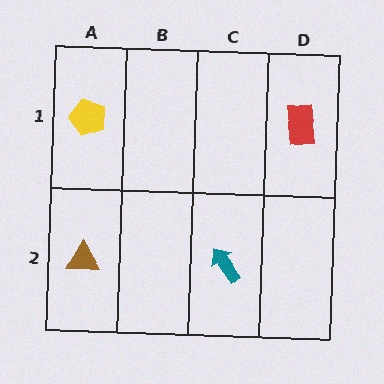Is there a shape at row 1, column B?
No, that cell is empty.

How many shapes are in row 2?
2 shapes.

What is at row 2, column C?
A teal arrow.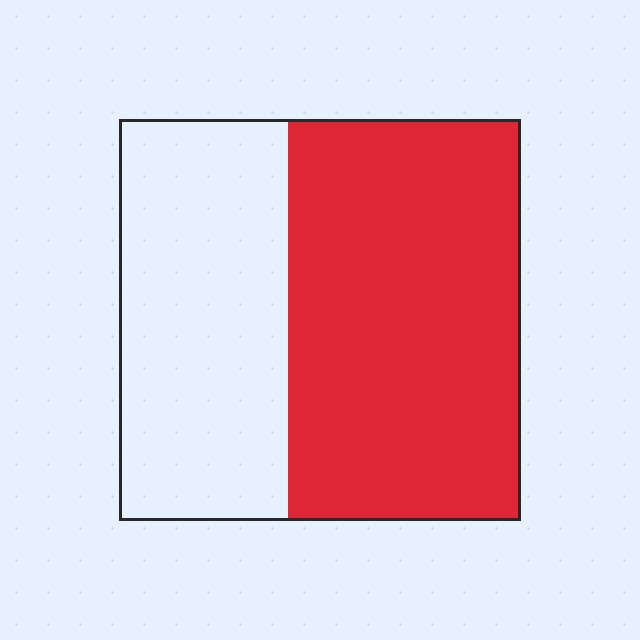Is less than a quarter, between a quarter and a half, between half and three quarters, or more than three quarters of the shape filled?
Between half and three quarters.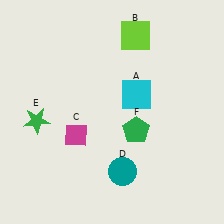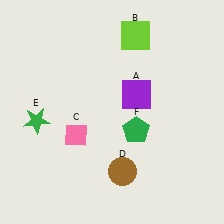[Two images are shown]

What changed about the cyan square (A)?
In Image 1, A is cyan. In Image 2, it changed to purple.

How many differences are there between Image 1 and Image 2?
There are 3 differences between the two images.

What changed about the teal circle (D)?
In Image 1, D is teal. In Image 2, it changed to brown.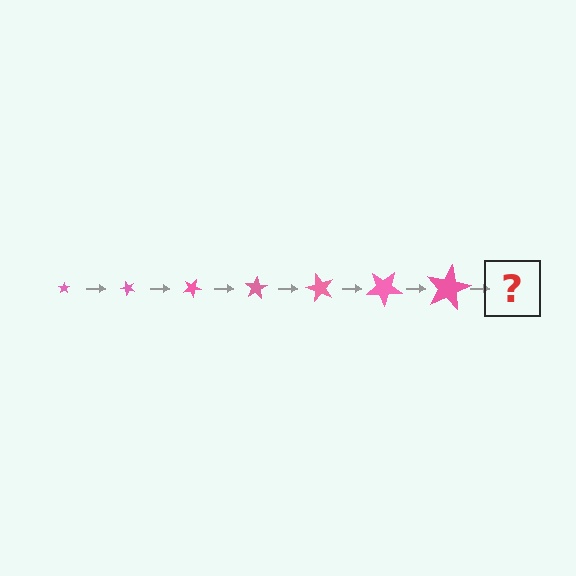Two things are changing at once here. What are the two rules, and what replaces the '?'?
The two rules are that the star grows larger each step and it rotates 50 degrees each step. The '?' should be a star, larger than the previous one and rotated 350 degrees from the start.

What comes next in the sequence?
The next element should be a star, larger than the previous one and rotated 350 degrees from the start.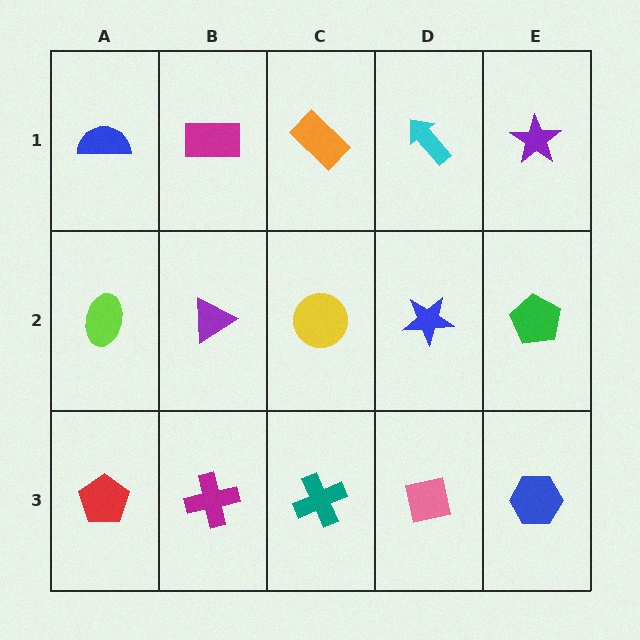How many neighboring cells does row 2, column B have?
4.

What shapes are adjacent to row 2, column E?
A purple star (row 1, column E), a blue hexagon (row 3, column E), a blue star (row 2, column D).